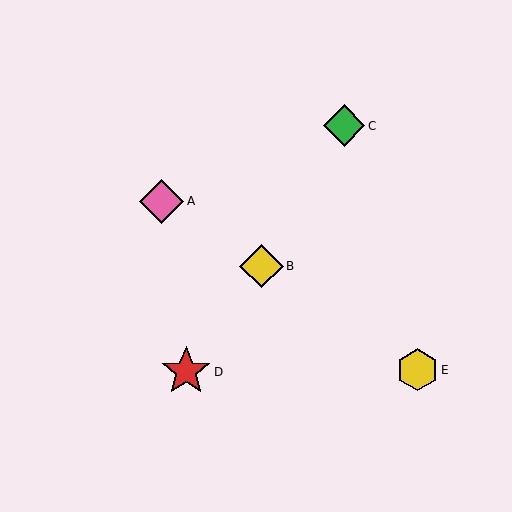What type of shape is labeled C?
Shape C is a green diamond.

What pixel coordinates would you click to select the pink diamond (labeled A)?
Click at (161, 201) to select the pink diamond A.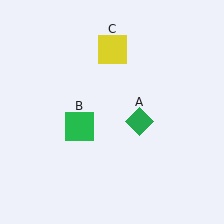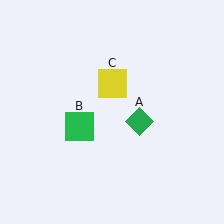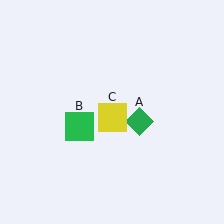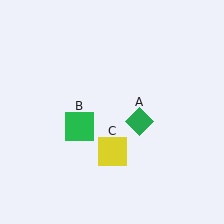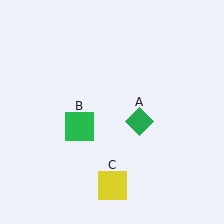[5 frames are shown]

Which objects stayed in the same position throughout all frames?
Green diamond (object A) and green square (object B) remained stationary.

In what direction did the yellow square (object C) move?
The yellow square (object C) moved down.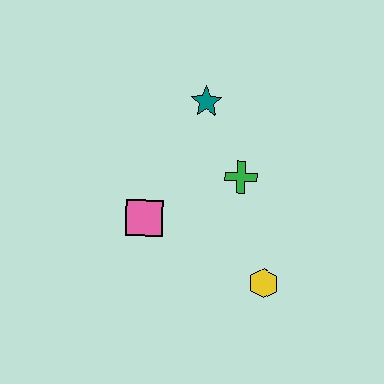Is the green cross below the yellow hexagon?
No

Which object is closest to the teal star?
The green cross is closest to the teal star.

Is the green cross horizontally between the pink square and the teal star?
No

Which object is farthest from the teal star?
The yellow hexagon is farthest from the teal star.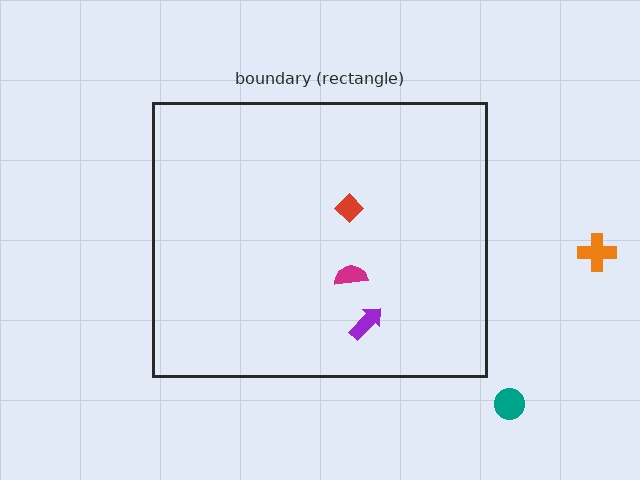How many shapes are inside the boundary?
3 inside, 2 outside.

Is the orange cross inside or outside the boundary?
Outside.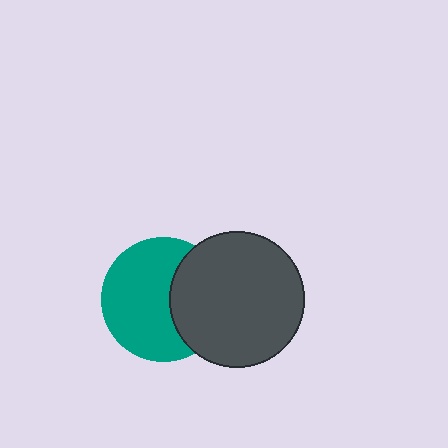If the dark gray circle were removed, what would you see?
You would see the complete teal circle.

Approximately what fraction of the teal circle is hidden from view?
Roughly 35% of the teal circle is hidden behind the dark gray circle.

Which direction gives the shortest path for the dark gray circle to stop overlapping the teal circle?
Moving right gives the shortest separation.